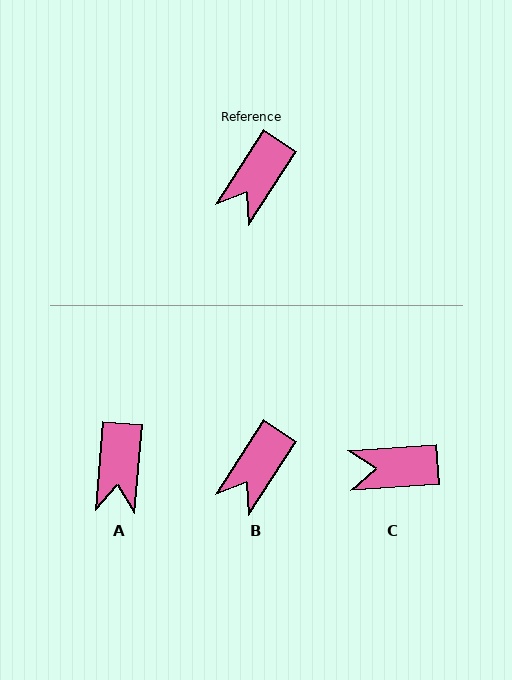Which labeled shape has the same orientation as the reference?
B.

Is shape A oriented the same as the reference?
No, it is off by about 28 degrees.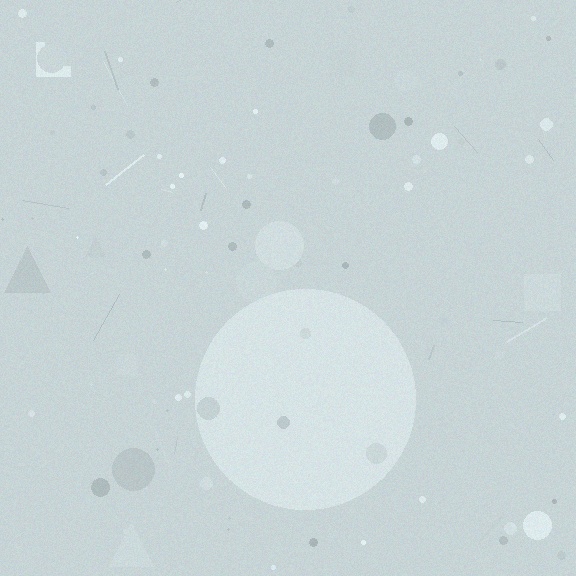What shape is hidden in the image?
A circle is hidden in the image.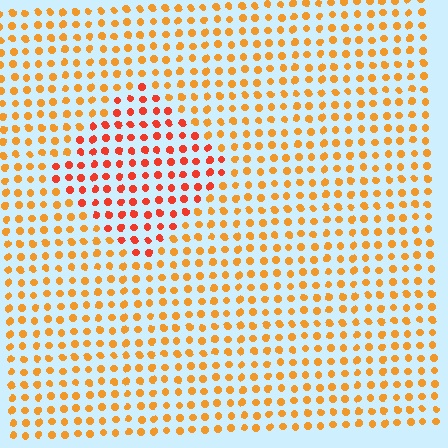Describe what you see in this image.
The image is filled with small orange elements in a uniform arrangement. A diamond-shaped region is visible where the elements are tinted to a slightly different hue, forming a subtle color boundary.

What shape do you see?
I see a diamond.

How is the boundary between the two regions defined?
The boundary is defined purely by a slight shift in hue (about 29 degrees). Spacing, size, and orientation are identical on both sides.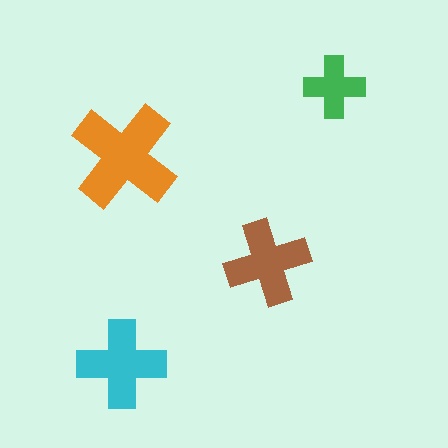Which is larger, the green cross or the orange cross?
The orange one.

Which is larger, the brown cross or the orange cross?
The orange one.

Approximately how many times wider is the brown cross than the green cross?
About 1.5 times wider.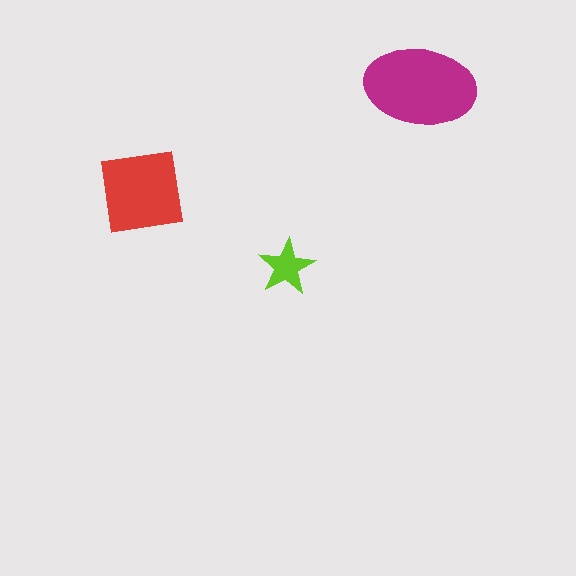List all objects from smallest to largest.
The lime star, the red square, the magenta ellipse.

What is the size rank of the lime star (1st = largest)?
3rd.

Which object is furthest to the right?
The magenta ellipse is rightmost.